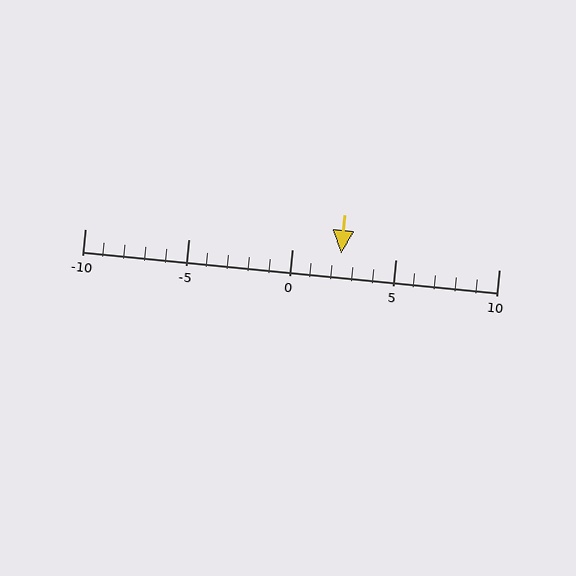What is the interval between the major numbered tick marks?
The major tick marks are spaced 5 units apart.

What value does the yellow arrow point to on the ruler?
The yellow arrow points to approximately 2.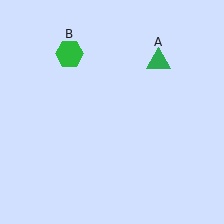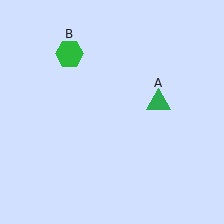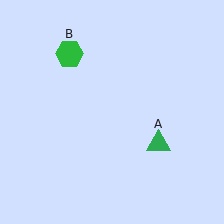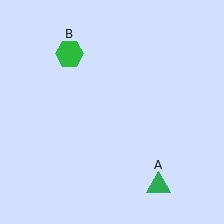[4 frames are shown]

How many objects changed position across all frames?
1 object changed position: green triangle (object A).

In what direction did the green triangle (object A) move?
The green triangle (object A) moved down.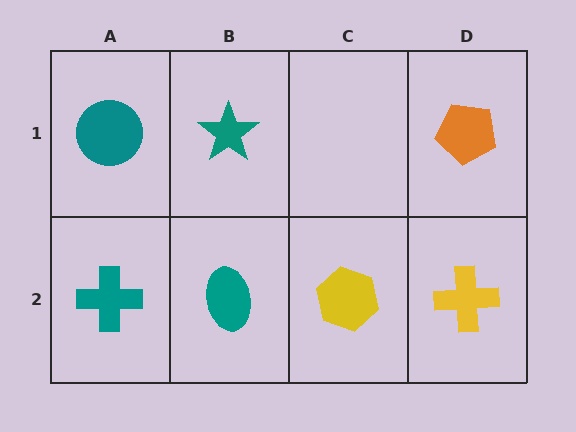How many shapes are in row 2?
4 shapes.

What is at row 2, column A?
A teal cross.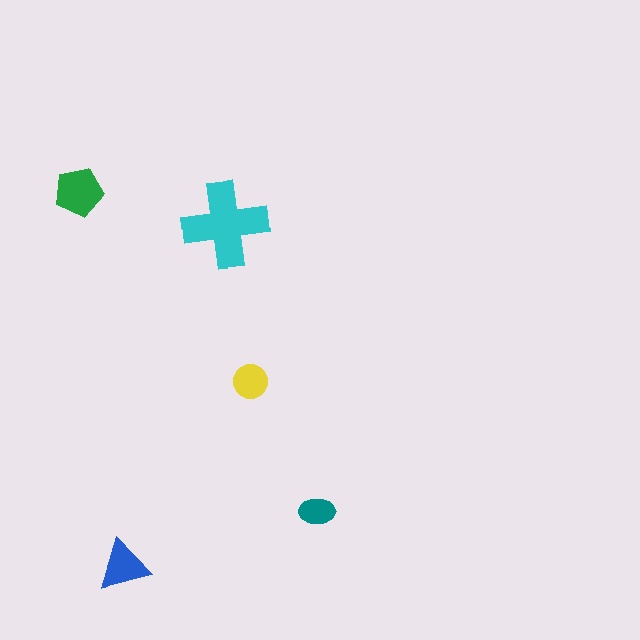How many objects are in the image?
There are 5 objects in the image.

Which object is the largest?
The cyan cross.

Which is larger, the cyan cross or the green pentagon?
The cyan cross.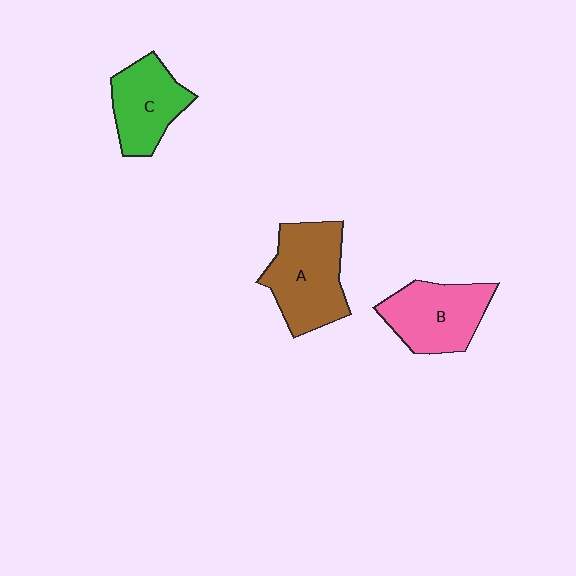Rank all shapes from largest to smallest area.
From largest to smallest: A (brown), B (pink), C (green).